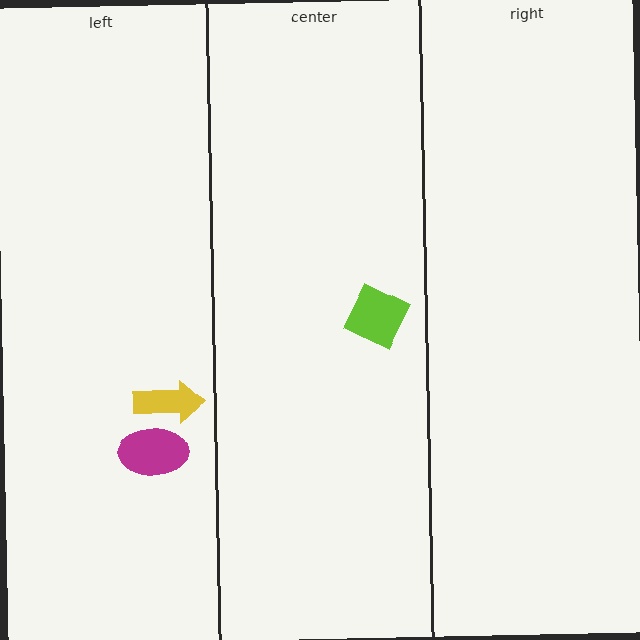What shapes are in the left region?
The magenta ellipse, the yellow arrow.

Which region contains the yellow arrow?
The left region.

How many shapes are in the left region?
2.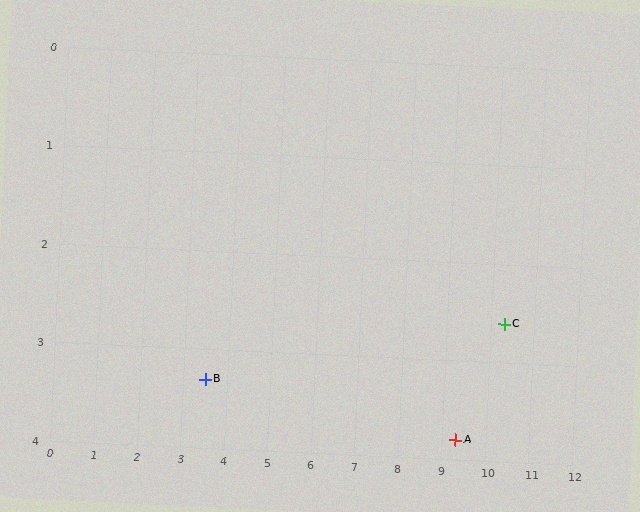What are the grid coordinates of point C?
Point C is at approximately (10.3, 2.6).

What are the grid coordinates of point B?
Point B is at approximately (3.5, 3.3).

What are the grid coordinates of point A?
Point A is at approximately (9.3, 3.8).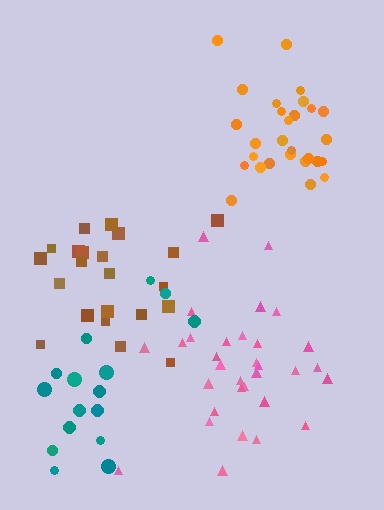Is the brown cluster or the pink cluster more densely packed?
Pink.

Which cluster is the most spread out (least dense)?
Teal.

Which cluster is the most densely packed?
Orange.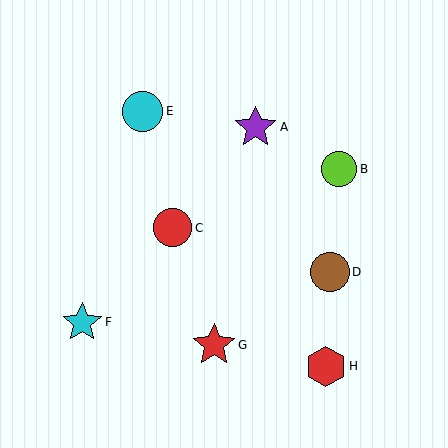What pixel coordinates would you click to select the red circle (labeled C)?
Click at (172, 228) to select the red circle C.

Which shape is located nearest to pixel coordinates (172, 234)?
The red circle (labeled C) at (172, 228) is nearest to that location.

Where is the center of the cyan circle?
The center of the cyan circle is at (143, 111).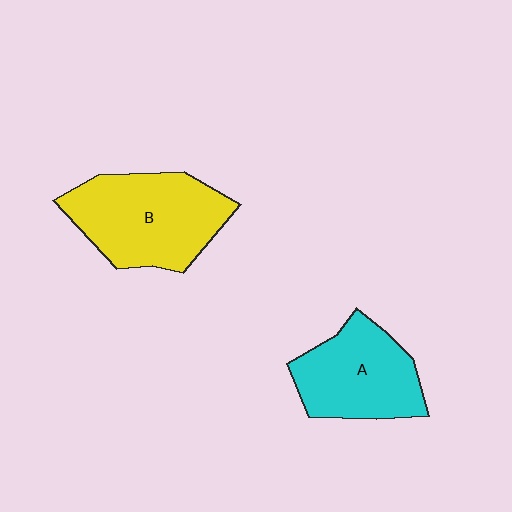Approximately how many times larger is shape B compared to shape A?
Approximately 1.2 times.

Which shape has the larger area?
Shape B (yellow).